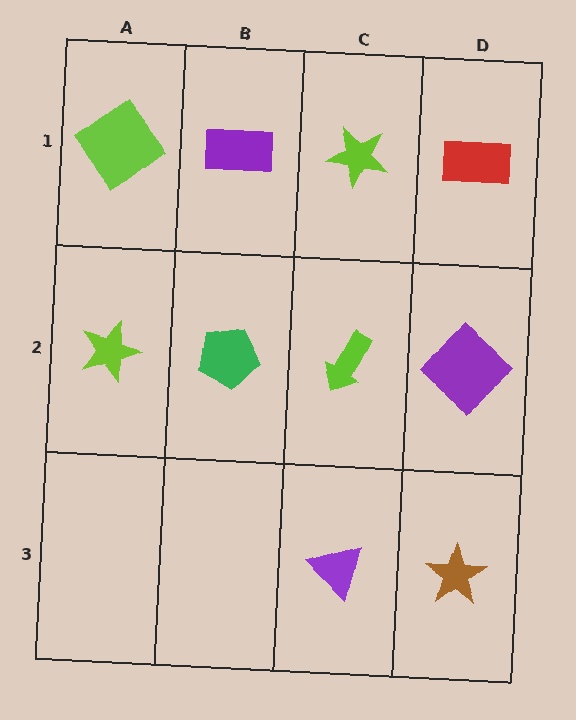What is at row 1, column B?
A purple rectangle.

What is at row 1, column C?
A lime star.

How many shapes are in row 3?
2 shapes.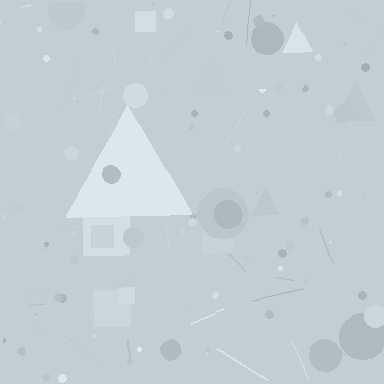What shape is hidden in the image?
A triangle is hidden in the image.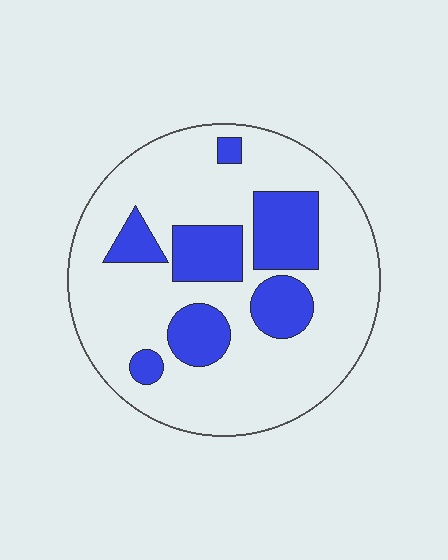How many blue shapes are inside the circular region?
7.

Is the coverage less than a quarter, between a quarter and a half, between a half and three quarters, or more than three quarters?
Less than a quarter.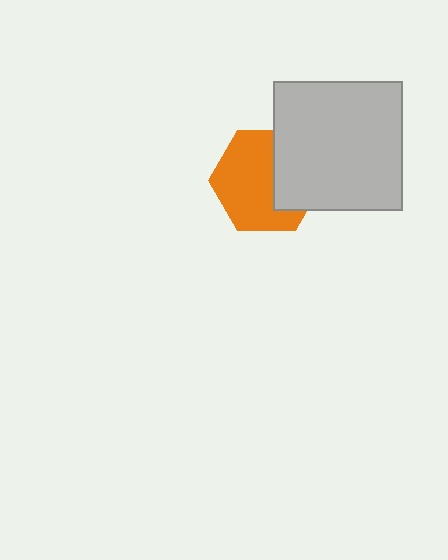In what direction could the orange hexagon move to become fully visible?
The orange hexagon could move left. That would shift it out from behind the light gray square entirely.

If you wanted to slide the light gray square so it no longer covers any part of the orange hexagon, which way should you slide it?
Slide it right — that is the most direct way to separate the two shapes.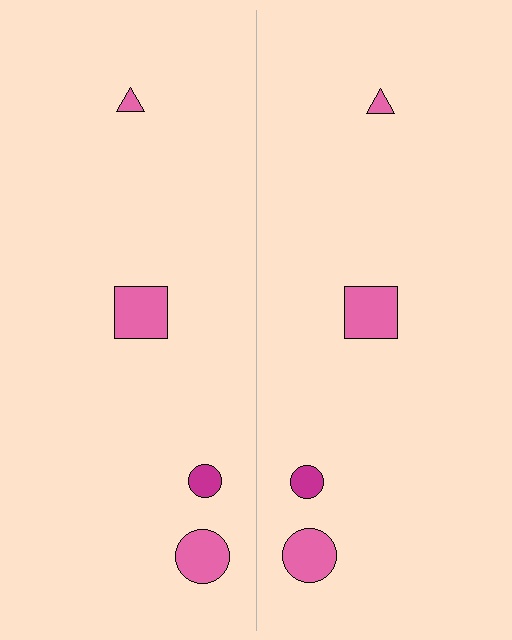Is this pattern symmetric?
Yes, this pattern has bilateral (reflection) symmetry.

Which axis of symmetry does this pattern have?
The pattern has a vertical axis of symmetry running through the center of the image.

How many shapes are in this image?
There are 8 shapes in this image.